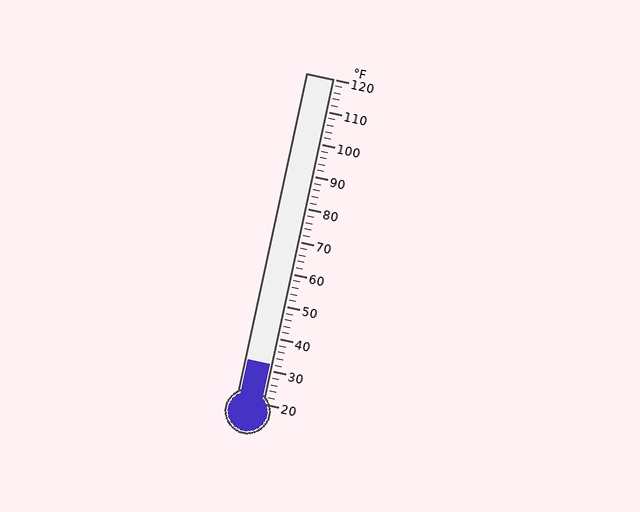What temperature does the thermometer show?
The thermometer shows approximately 32°F.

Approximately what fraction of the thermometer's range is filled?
The thermometer is filled to approximately 10% of its range.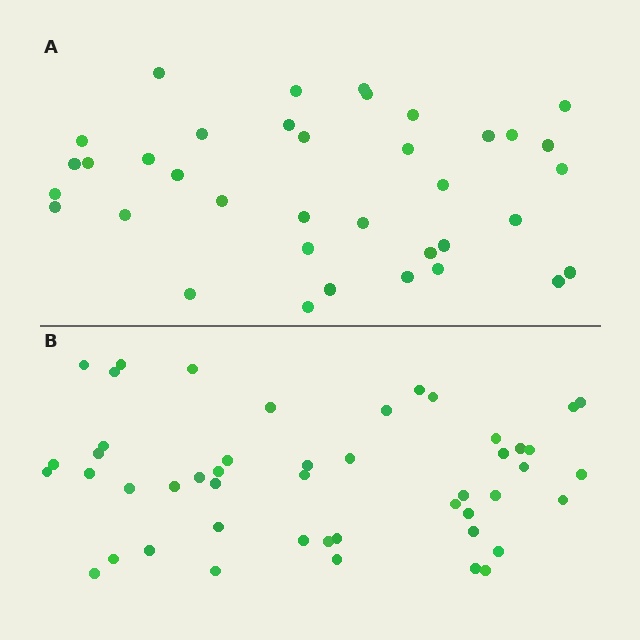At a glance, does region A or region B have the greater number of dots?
Region B (the bottom region) has more dots.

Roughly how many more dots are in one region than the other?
Region B has roughly 12 or so more dots than region A.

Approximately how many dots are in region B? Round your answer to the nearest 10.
About 50 dots. (The exact count is 48, which rounds to 50.)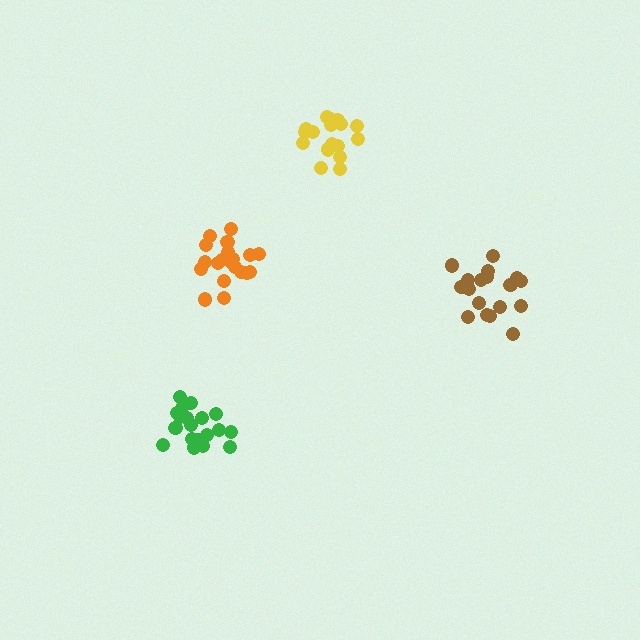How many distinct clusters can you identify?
There are 4 distinct clusters.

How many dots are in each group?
Group 1: 17 dots, Group 2: 18 dots, Group 3: 20 dots, Group 4: 20 dots (75 total).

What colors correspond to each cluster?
The clusters are colored: yellow, brown, green, orange.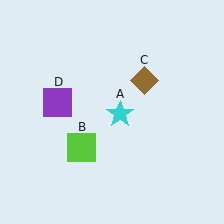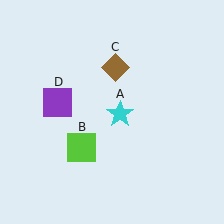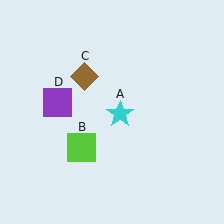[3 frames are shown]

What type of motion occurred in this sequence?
The brown diamond (object C) rotated counterclockwise around the center of the scene.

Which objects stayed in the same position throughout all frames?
Cyan star (object A) and lime square (object B) and purple square (object D) remained stationary.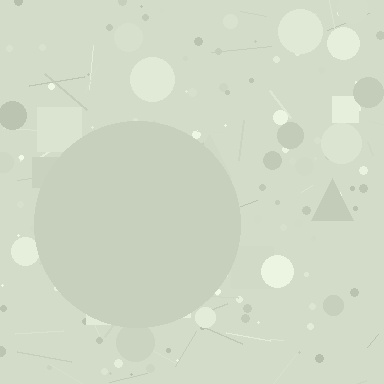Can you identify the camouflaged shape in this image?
The camouflaged shape is a circle.